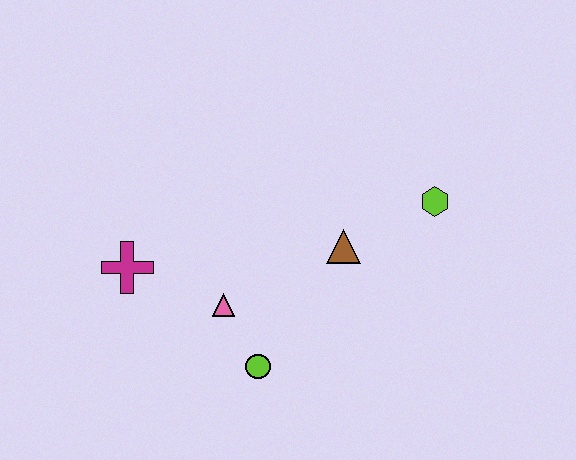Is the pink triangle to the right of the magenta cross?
Yes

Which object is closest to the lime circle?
The pink triangle is closest to the lime circle.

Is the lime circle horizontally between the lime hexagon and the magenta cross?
Yes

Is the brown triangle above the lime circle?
Yes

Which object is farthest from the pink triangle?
The lime hexagon is farthest from the pink triangle.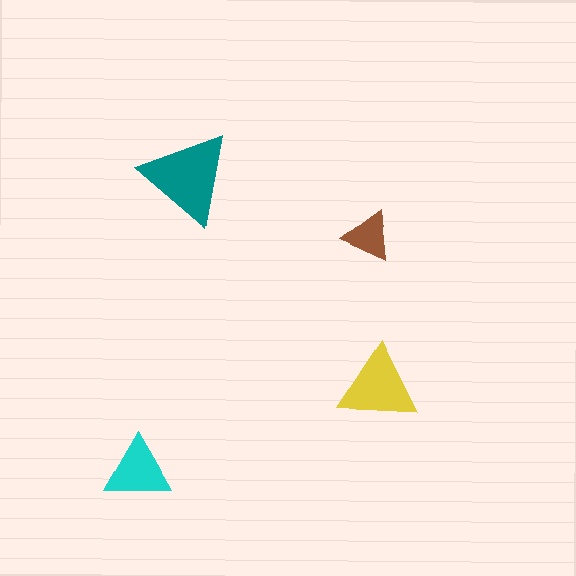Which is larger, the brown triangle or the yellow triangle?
The yellow one.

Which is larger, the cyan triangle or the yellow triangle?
The yellow one.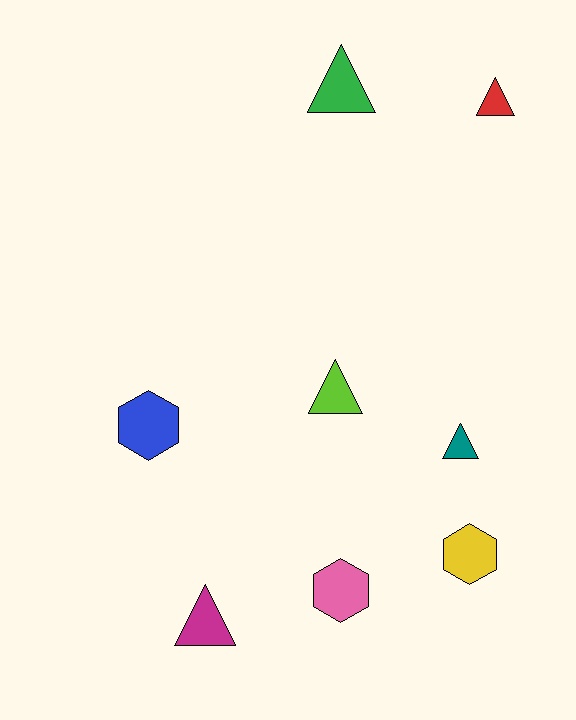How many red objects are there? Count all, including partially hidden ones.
There is 1 red object.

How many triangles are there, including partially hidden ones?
There are 5 triangles.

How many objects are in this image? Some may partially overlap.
There are 8 objects.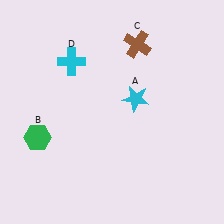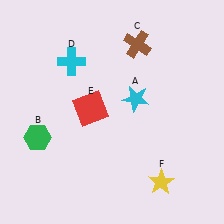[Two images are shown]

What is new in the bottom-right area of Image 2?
A yellow star (F) was added in the bottom-right area of Image 2.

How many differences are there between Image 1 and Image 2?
There are 2 differences between the two images.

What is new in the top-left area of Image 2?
A red square (E) was added in the top-left area of Image 2.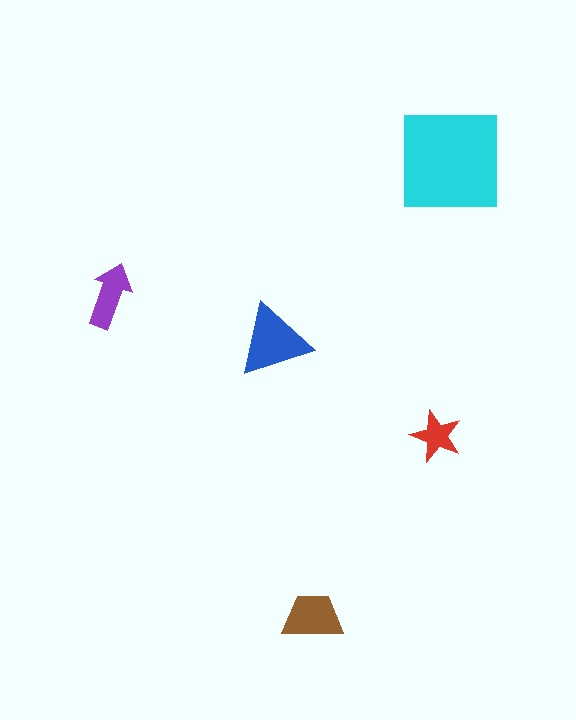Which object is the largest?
The cyan square.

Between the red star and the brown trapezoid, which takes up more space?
The brown trapezoid.